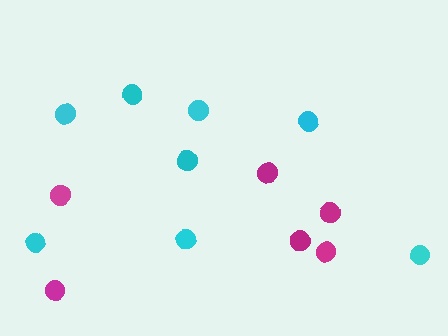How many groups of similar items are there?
There are 2 groups: one group of cyan circles (8) and one group of magenta circles (6).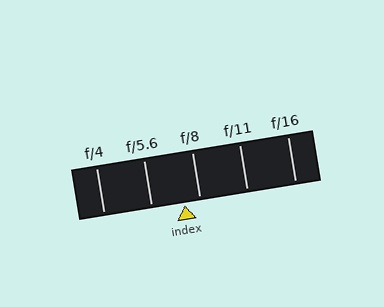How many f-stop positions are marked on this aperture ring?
There are 5 f-stop positions marked.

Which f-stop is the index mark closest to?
The index mark is closest to f/8.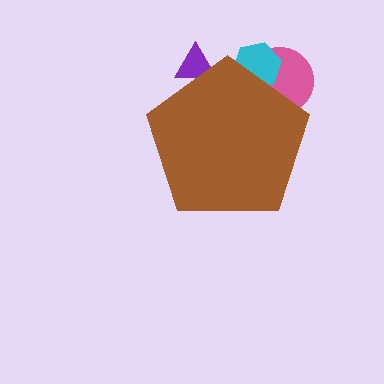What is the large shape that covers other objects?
A brown pentagon.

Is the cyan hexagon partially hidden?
Yes, the cyan hexagon is partially hidden behind the brown pentagon.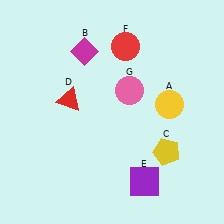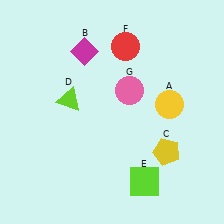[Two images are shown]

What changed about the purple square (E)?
In Image 1, E is purple. In Image 2, it changed to lime.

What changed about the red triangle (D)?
In Image 1, D is red. In Image 2, it changed to lime.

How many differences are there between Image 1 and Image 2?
There are 2 differences between the two images.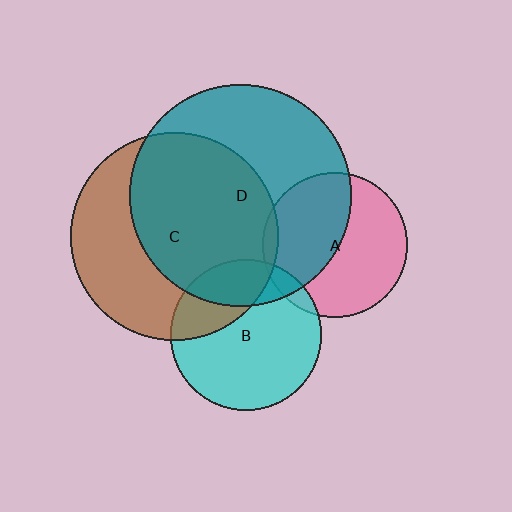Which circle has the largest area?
Circle D (teal).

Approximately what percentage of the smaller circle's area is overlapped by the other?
Approximately 30%.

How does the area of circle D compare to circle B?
Approximately 2.1 times.